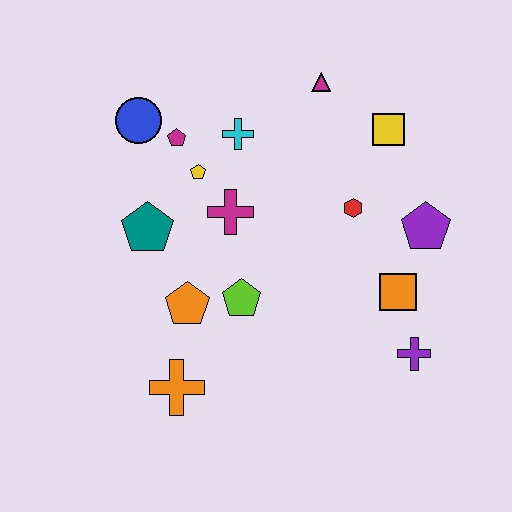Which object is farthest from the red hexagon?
The orange cross is farthest from the red hexagon.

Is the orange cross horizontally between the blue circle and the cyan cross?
Yes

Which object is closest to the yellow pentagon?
The magenta pentagon is closest to the yellow pentagon.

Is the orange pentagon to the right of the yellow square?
No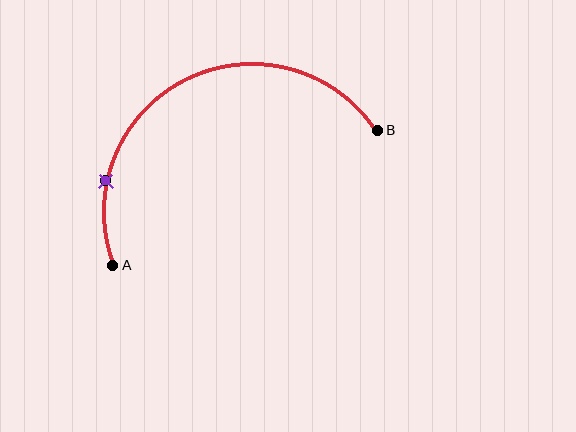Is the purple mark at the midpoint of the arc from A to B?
No. The purple mark lies on the arc but is closer to endpoint A. The arc midpoint would be at the point on the curve equidistant along the arc from both A and B.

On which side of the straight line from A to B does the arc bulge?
The arc bulges above the straight line connecting A and B.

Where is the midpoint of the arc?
The arc midpoint is the point on the curve farthest from the straight line joining A and B. It sits above that line.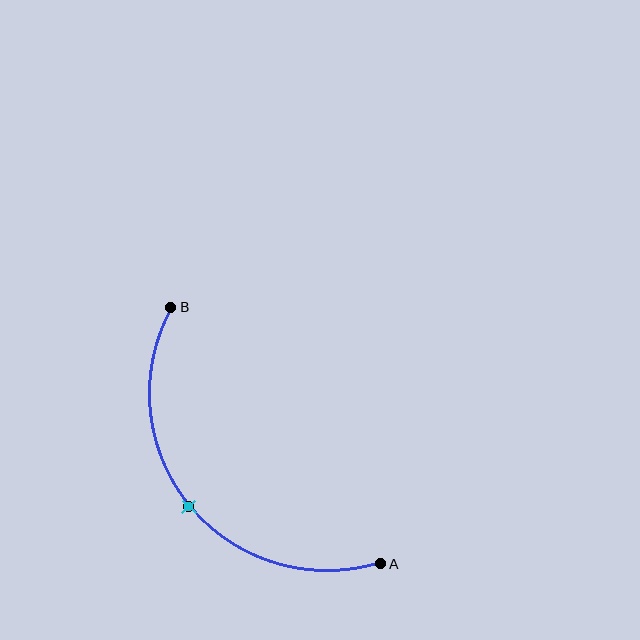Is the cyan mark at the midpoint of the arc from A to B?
Yes. The cyan mark lies on the arc at equal arc-length from both A and B — it is the arc midpoint.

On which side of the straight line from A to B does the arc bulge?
The arc bulges below and to the left of the straight line connecting A and B.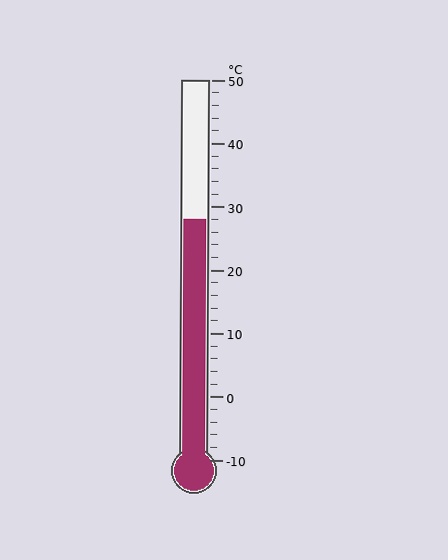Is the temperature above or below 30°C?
The temperature is below 30°C.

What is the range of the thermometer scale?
The thermometer scale ranges from -10°C to 50°C.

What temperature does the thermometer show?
The thermometer shows approximately 28°C.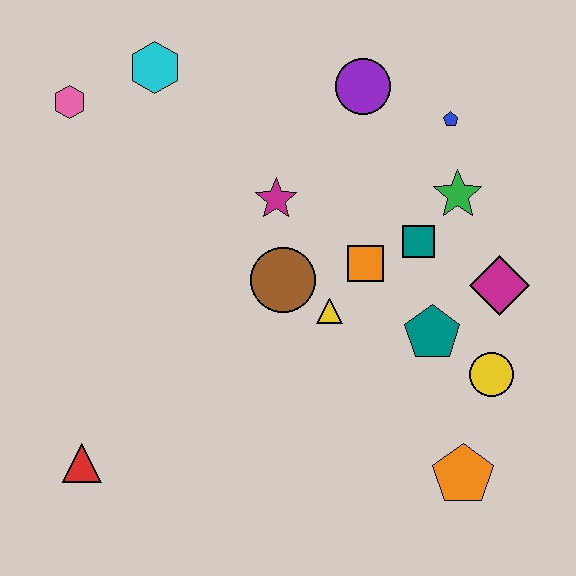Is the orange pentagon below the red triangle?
Yes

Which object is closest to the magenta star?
The brown circle is closest to the magenta star.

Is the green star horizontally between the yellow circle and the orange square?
Yes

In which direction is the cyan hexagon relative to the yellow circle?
The cyan hexagon is to the left of the yellow circle.